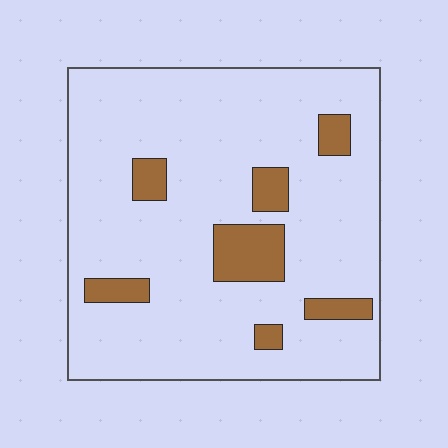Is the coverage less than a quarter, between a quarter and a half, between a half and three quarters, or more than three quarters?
Less than a quarter.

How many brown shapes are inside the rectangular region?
7.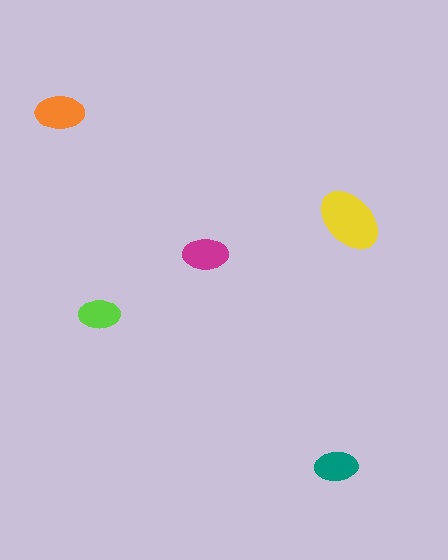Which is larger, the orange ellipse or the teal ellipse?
The orange one.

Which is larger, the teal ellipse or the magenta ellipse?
The magenta one.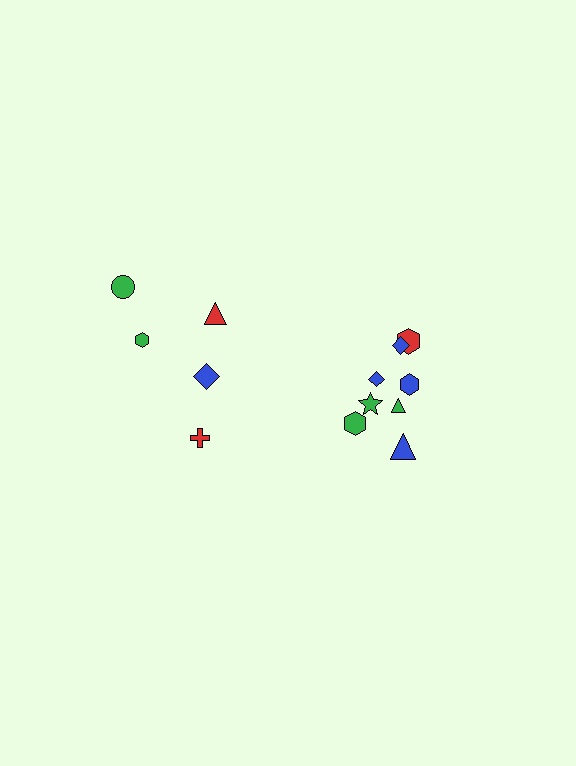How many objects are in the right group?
There are 8 objects.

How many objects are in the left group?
There are 5 objects.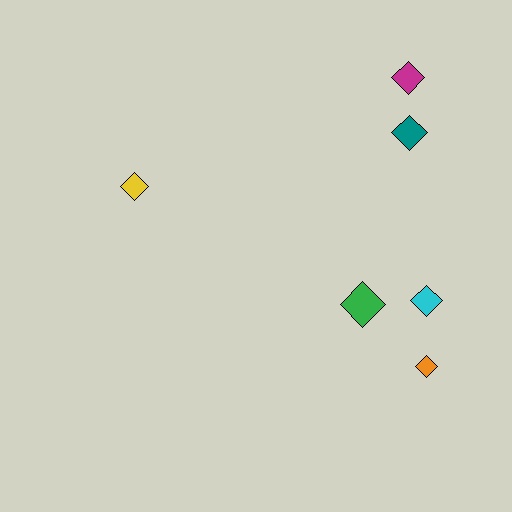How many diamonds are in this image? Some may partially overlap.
There are 6 diamonds.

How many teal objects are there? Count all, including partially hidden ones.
There is 1 teal object.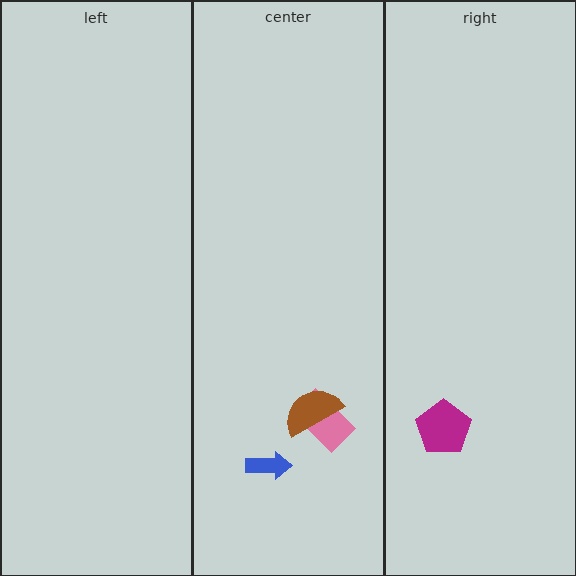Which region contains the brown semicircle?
The center region.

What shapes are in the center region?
The pink rectangle, the blue arrow, the brown semicircle.